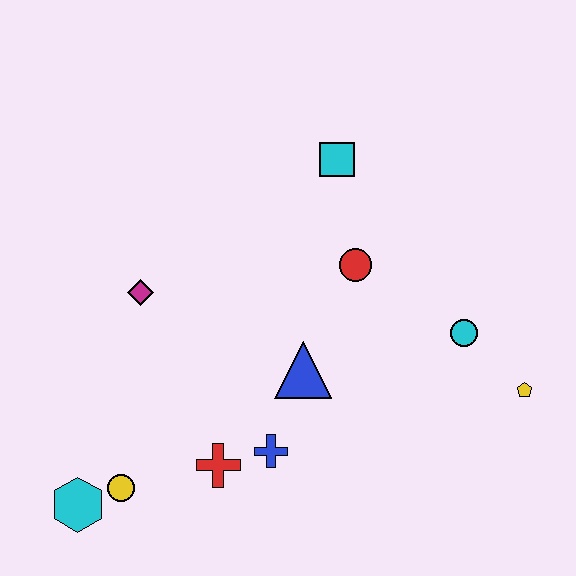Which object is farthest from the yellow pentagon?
The cyan hexagon is farthest from the yellow pentagon.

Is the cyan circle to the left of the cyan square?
No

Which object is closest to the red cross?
The blue cross is closest to the red cross.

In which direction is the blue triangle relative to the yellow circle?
The blue triangle is to the right of the yellow circle.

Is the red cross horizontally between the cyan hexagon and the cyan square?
Yes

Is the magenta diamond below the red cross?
No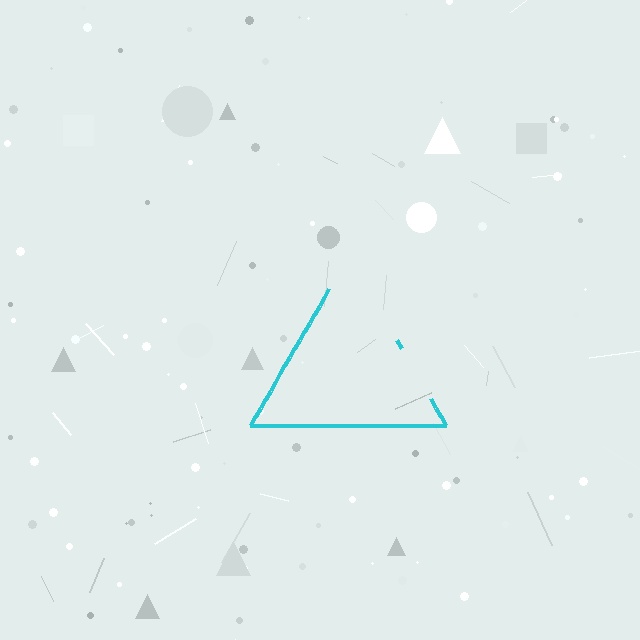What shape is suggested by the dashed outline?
The dashed outline suggests a triangle.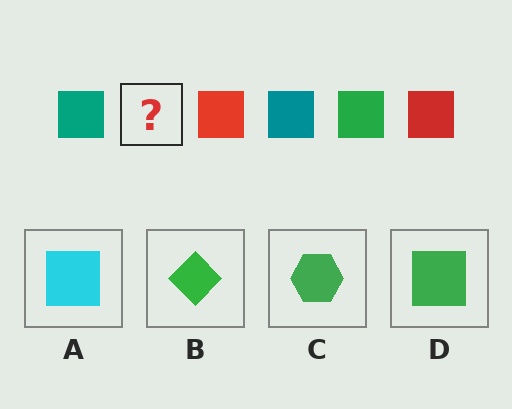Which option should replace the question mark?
Option D.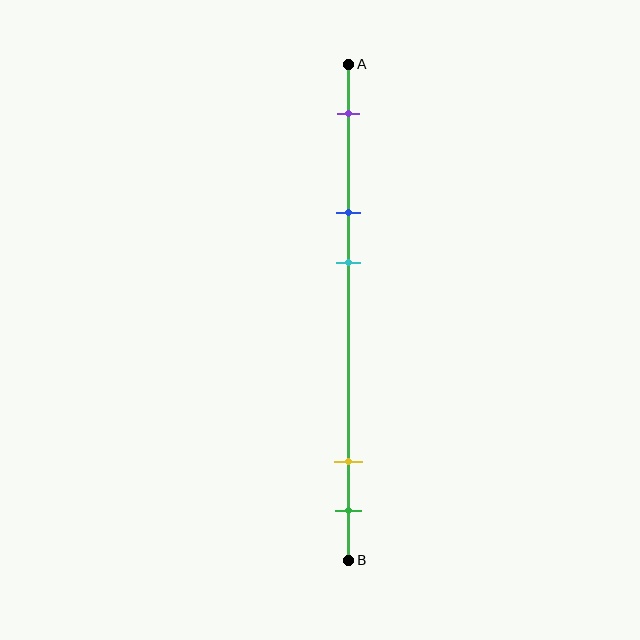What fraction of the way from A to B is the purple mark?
The purple mark is approximately 10% (0.1) of the way from A to B.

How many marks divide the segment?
There are 5 marks dividing the segment.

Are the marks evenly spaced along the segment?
No, the marks are not evenly spaced.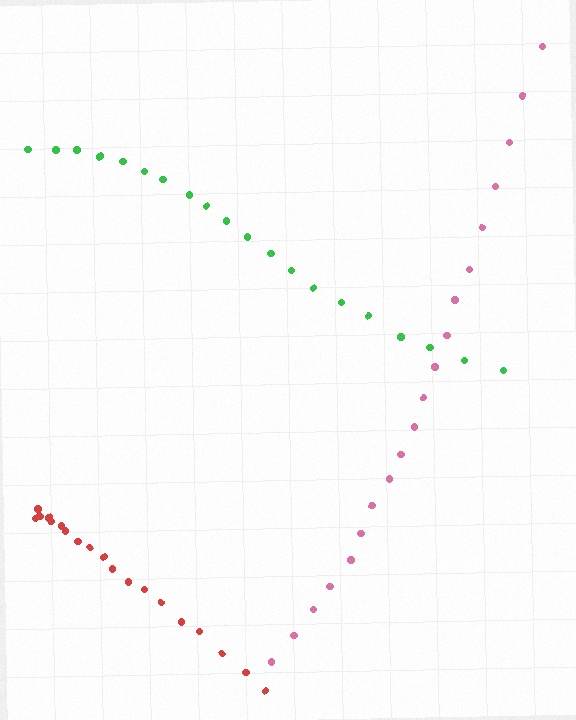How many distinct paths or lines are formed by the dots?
There are 3 distinct paths.